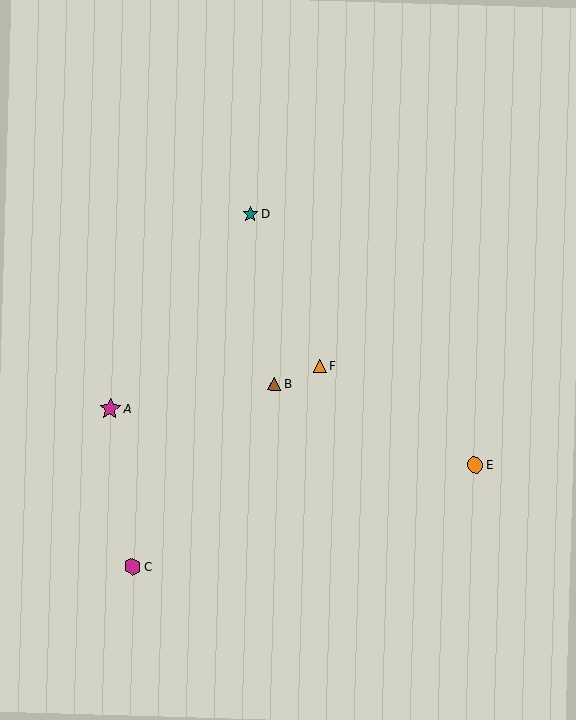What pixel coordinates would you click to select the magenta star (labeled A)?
Click at (110, 409) to select the magenta star A.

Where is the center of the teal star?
The center of the teal star is at (251, 214).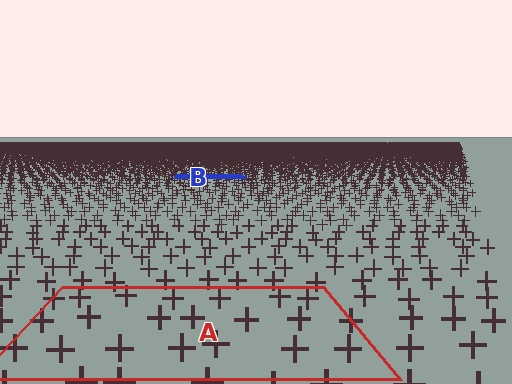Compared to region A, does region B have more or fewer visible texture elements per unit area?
Region B has more texture elements per unit area — they are packed more densely because it is farther away.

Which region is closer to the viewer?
Region A is closer. The texture elements there are larger and more spread out.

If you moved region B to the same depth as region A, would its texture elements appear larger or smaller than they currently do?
They would appear larger. At a closer depth, the same texture elements are projected at a bigger on-screen size.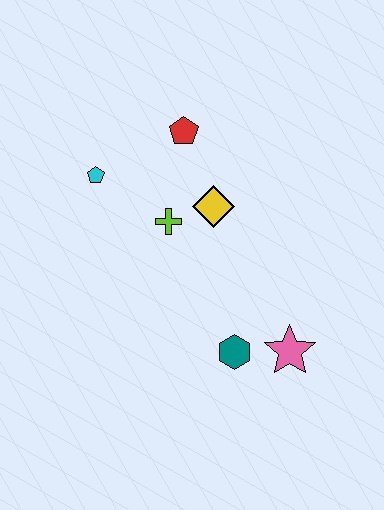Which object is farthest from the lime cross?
The pink star is farthest from the lime cross.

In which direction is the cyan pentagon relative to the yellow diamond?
The cyan pentagon is to the left of the yellow diamond.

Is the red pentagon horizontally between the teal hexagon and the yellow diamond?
No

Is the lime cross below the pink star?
No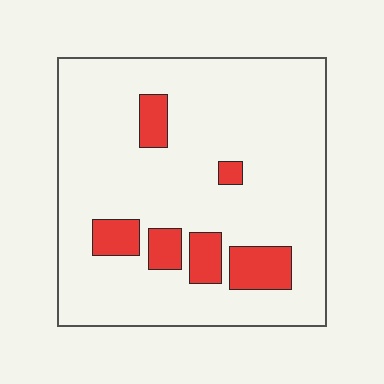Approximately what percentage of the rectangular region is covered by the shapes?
Approximately 15%.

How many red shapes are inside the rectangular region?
6.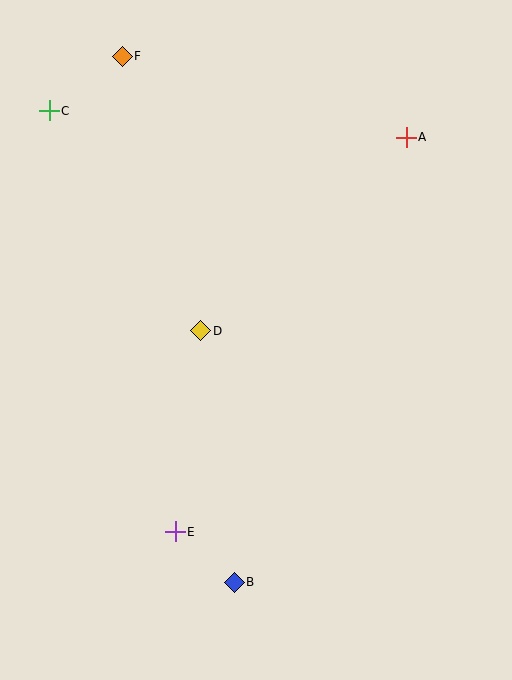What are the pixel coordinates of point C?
Point C is at (49, 111).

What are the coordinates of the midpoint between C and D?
The midpoint between C and D is at (125, 221).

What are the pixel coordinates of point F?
Point F is at (122, 56).